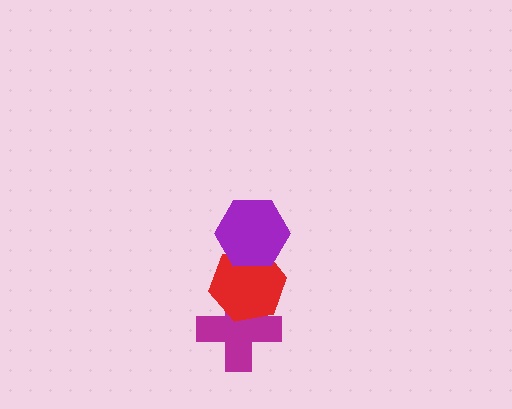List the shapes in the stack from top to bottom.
From top to bottom: the purple hexagon, the red hexagon, the magenta cross.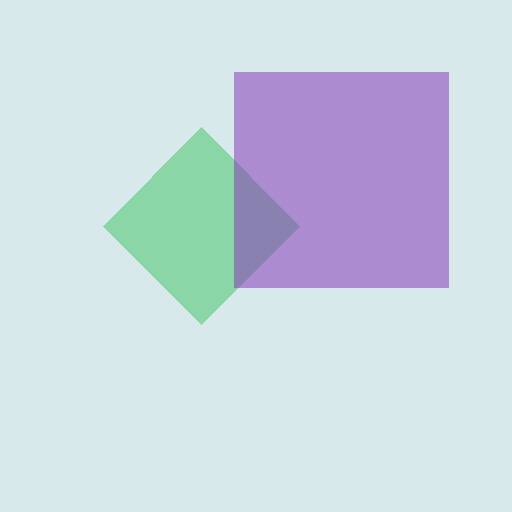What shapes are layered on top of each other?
The layered shapes are: a green diamond, a purple square.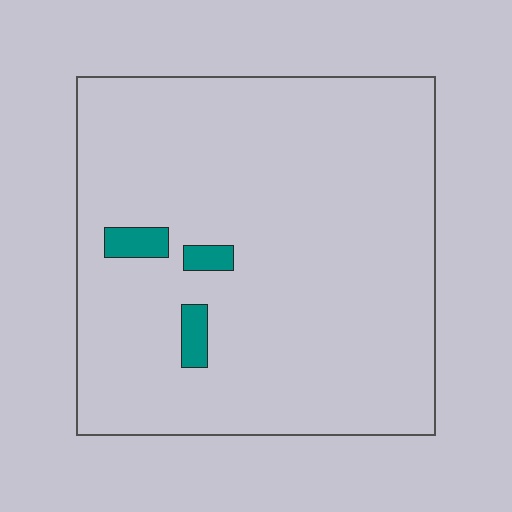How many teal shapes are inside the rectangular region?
3.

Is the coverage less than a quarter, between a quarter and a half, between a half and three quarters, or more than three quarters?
Less than a quarter.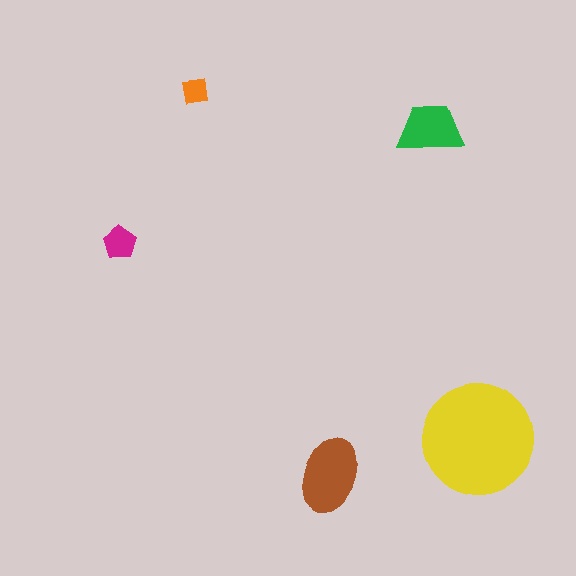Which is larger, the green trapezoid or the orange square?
The green trapezoid.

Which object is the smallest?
The orange square.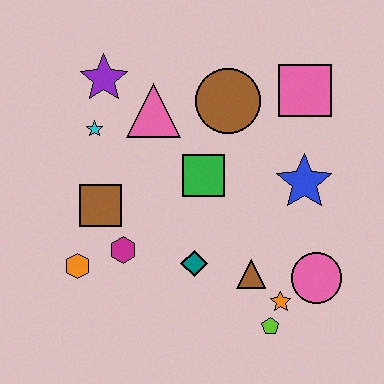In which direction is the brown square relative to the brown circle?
The brown square is to the left of the brown circle.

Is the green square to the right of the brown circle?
No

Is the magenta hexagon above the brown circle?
No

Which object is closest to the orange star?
The lime pentagon is closest to the orange star.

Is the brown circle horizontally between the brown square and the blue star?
Yes